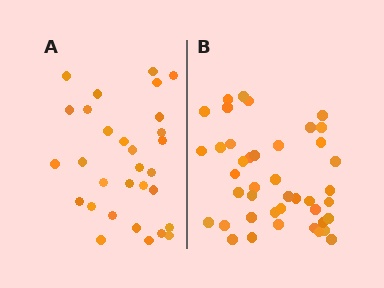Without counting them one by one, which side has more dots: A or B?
Region B (the right region) has more dots.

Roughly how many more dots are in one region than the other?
Region B has roughly 12 or so more dots than region A.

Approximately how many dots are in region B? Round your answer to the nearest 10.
About 40 dots. (The exact count is 42, which rounds to 40.)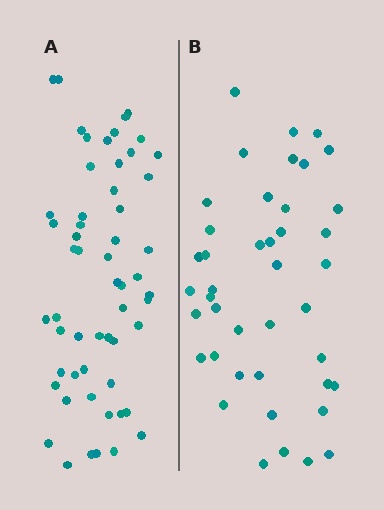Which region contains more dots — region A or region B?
Region A (the left region) has more dots.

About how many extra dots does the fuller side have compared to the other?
Region A has approximately 15 more dots than region B.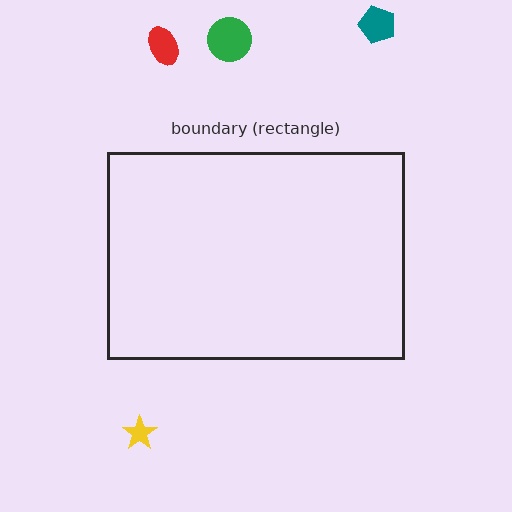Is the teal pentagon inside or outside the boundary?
Outside.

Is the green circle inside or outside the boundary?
Outside.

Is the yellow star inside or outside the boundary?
Outside.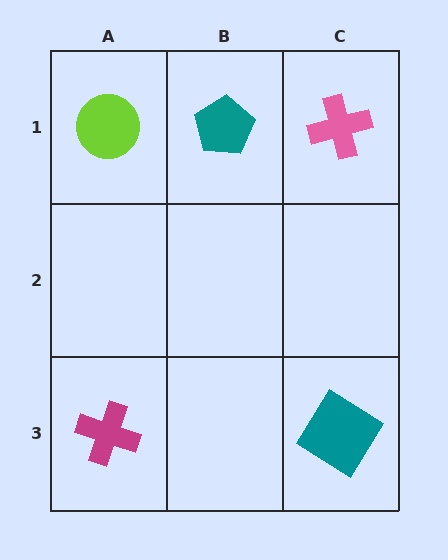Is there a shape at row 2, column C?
No, that cell is empty.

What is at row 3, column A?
A magenta cross.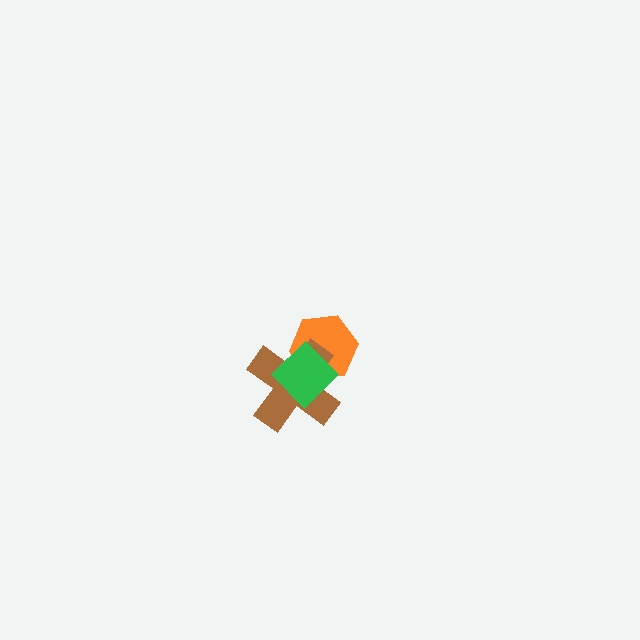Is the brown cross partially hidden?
Yes, it is partially covered by another shape.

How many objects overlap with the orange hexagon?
2 objects overlap with the orange hexagon.